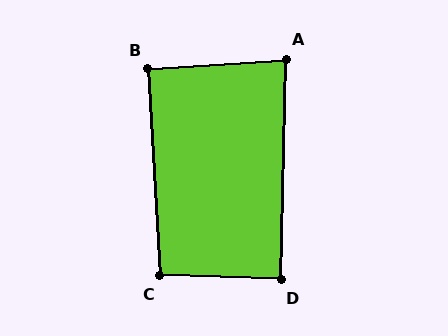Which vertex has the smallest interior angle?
A, at approximately 85 degrees.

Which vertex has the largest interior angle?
C, at approximately 95 degrees.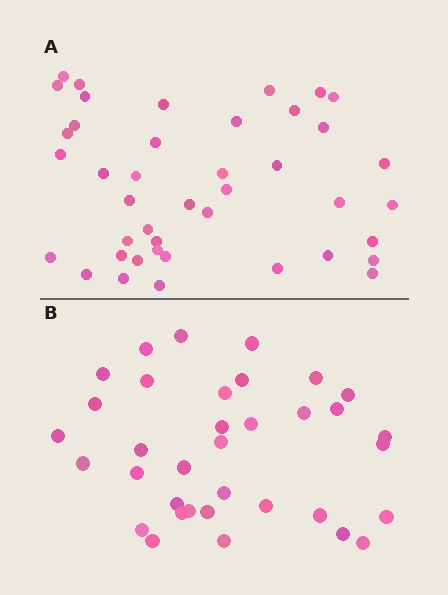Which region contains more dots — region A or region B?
Region A (the top region) has more dots.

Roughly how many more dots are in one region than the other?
Region A has roughly 8 or so more dots than region B.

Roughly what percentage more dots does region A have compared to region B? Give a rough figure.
About 20% more.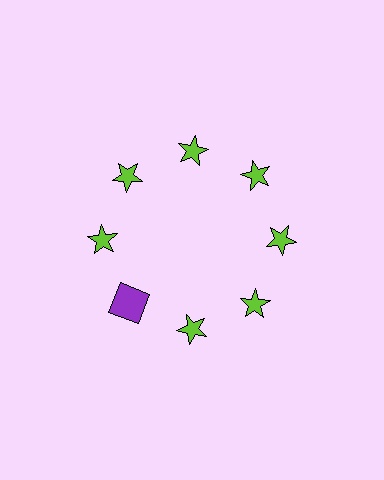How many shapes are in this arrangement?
There are 8 shapes arranged in a ring pattern.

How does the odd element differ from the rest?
It differs in both color (purple instead of lime) and shape (square instead of star).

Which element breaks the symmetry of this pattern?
The purple square at roughly the 8 o'clock position breaks the symmetry. All other shapes are lime stars.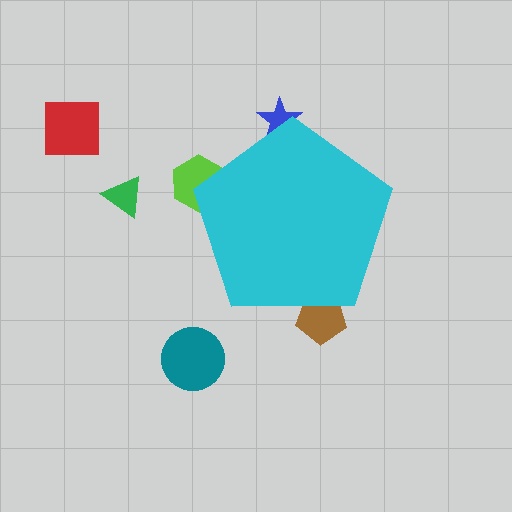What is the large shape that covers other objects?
A cyan pentagon.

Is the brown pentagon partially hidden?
Yes, the brown pentagon is partially hidden behind the cyan pentagon.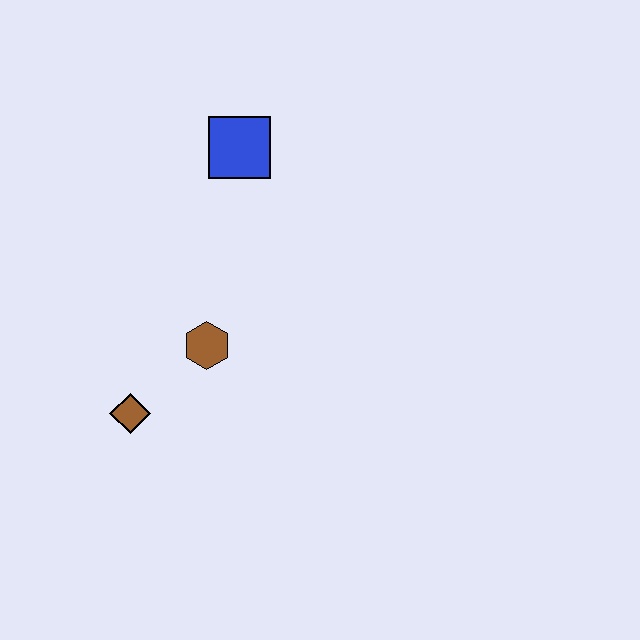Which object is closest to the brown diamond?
The brown hexagon is closest to the brown diamond.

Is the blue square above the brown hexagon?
Yes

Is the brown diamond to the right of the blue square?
No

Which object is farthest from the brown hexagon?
The blue square is farthest from the brown hexagon.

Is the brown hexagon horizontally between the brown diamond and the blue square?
Yes